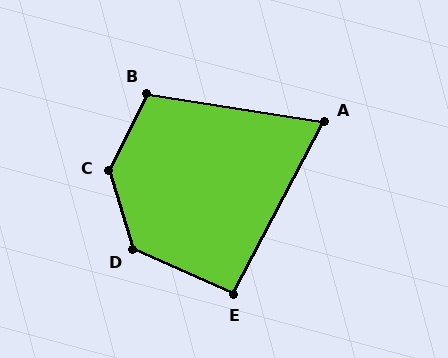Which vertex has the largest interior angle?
C, at approximately 137 degrees.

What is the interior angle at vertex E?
Approximately 94 degrees (approximately right).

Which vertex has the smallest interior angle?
A, at approximately 71 degrees.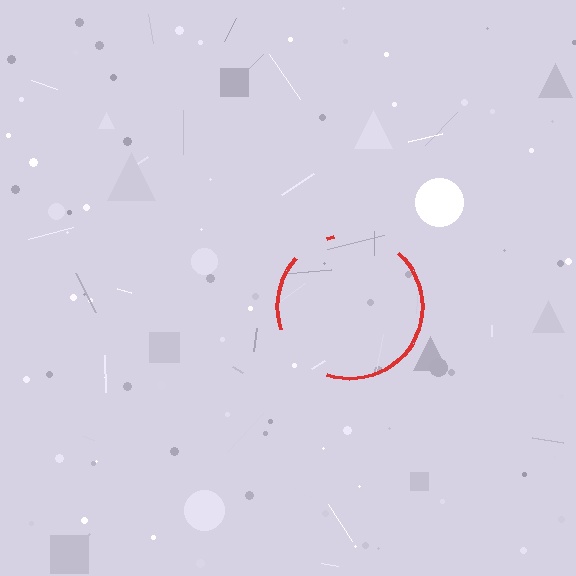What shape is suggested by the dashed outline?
The dashed outline suggests a circle.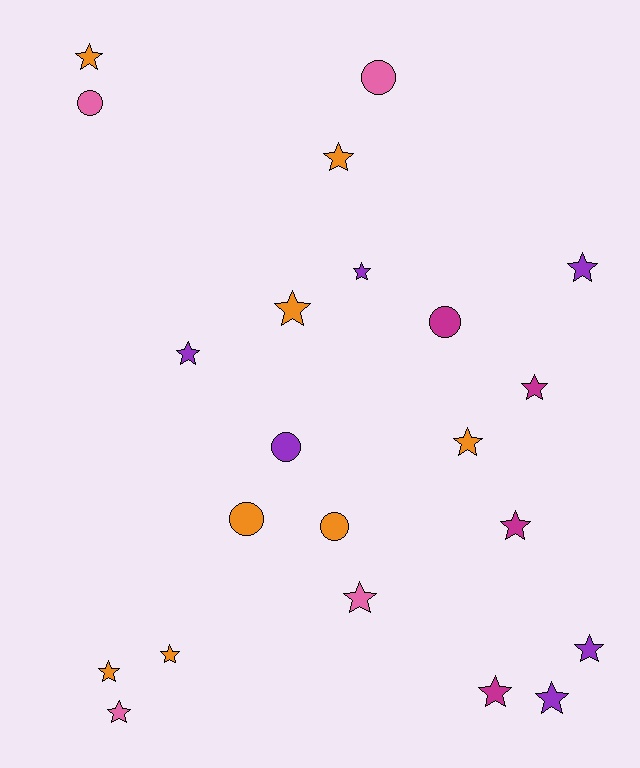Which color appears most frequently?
Orange, with 8 objects.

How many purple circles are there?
There is 1 purple circle.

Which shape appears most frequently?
Star, with 16 objects.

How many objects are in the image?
There are 22 objects.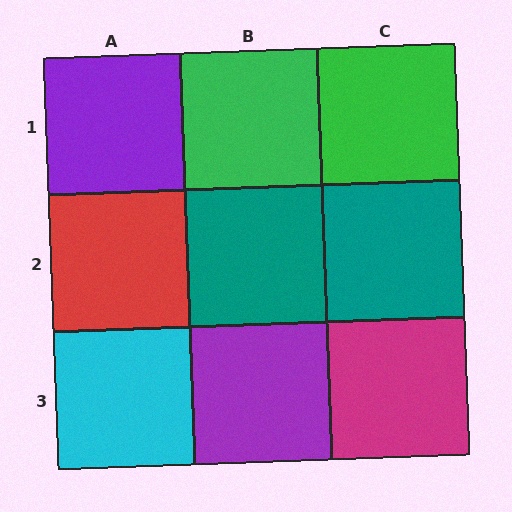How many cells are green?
2 cells are green.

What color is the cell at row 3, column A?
Cyan.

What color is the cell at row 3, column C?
Magenta.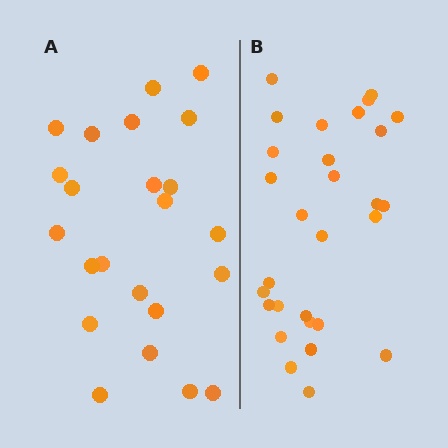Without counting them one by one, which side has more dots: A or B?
Region B (the right region) has more dots.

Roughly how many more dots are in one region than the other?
Region B has about 6 more dots than region A.